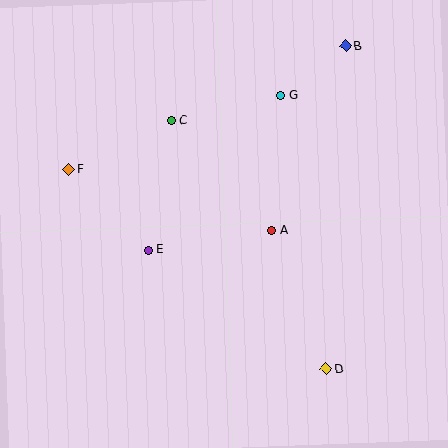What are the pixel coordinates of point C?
Point C is at (171, 121).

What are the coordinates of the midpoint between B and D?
The midpoint between B and D is at (336, 207).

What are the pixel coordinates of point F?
Point F is at (69, 170).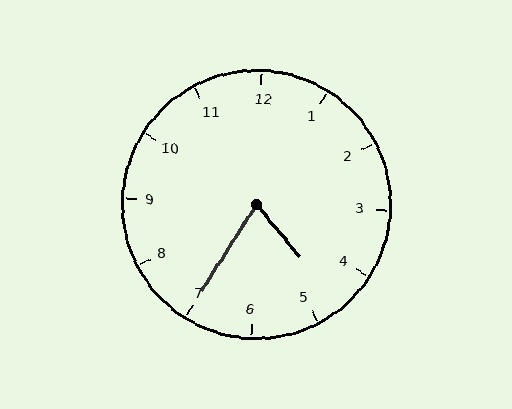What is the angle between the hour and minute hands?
Approximately 72 degrees.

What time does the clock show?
4:35.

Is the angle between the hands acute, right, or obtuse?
It is acute.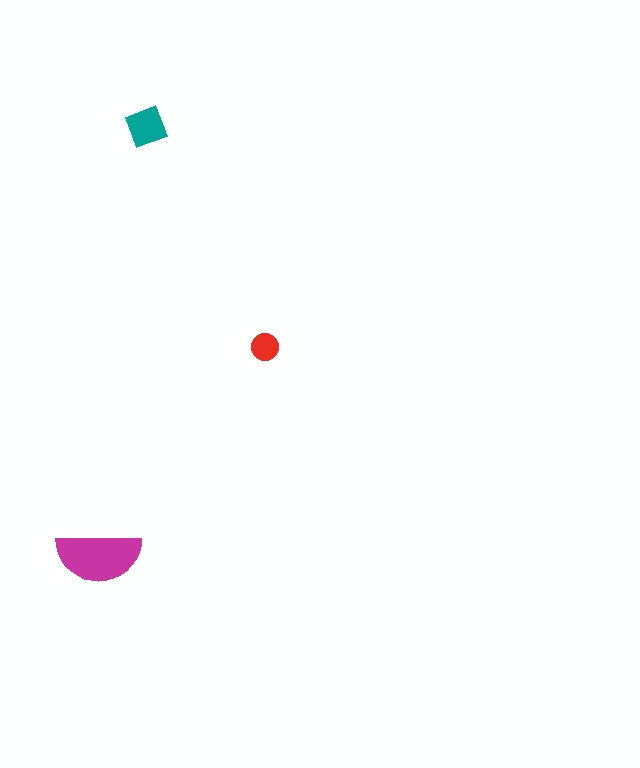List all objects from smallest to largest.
The red circle, the teal diamond, the magenta semicircle.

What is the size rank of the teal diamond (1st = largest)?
2nd.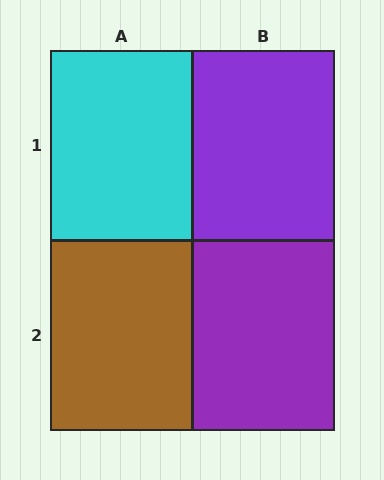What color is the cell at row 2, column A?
Brown.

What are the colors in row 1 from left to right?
Cyan, purple.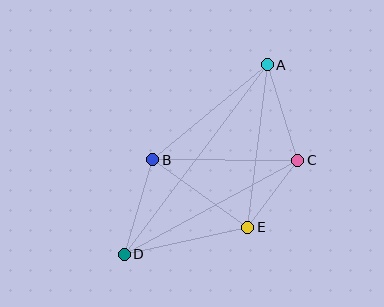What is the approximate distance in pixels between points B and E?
The distance between B and E is approximately 117 pixels.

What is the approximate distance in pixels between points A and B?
The distance between A and B is approximately 149 pixels.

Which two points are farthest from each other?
Points A and D are farthest from each other.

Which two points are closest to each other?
Points C and E are closest to each other.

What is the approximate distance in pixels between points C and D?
The distance between C and D is approximately 197 pixels.